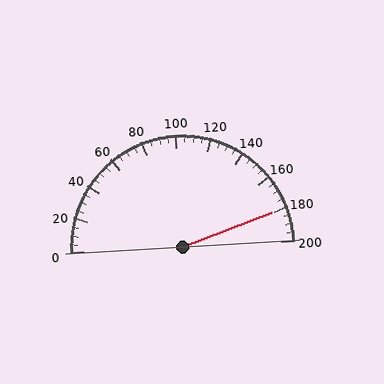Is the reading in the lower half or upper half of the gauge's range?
The reading is in the upper half of the range (0 to 200).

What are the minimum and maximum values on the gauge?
The gauge ranges from 0 to 200.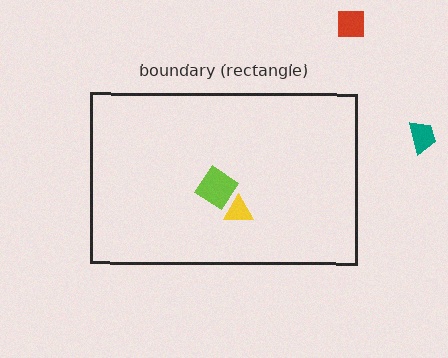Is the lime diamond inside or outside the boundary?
Inside.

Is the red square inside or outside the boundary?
Outside.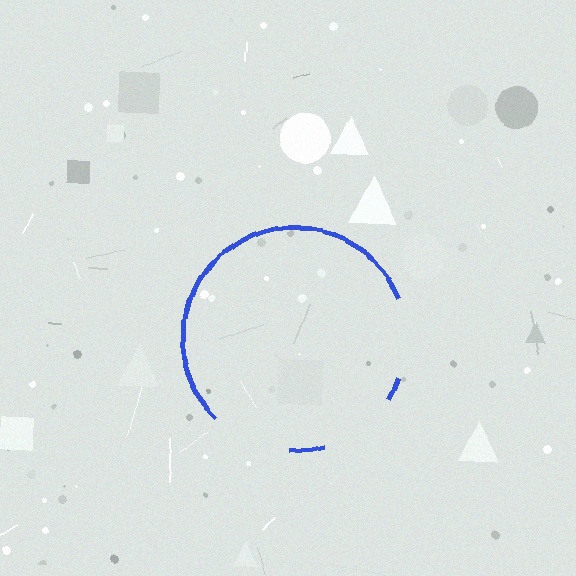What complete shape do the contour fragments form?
The contour fragments form a circle.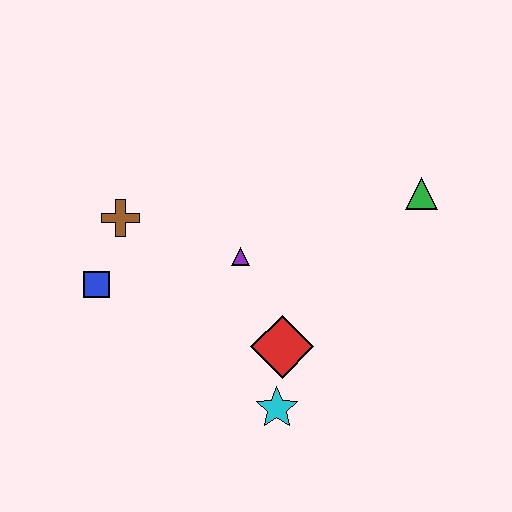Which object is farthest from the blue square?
The green triangle is farthest from the blue square.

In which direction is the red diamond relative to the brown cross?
The red diamond is to the right of the brown cross.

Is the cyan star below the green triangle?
Yes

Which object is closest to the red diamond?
The cyan star is closest to the red diamond.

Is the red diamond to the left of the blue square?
No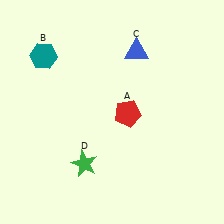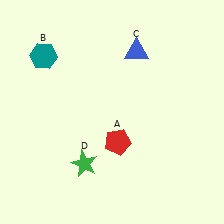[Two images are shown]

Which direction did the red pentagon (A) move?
The red pentagon (A) moved down.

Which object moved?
The red pentagon (A) moved down.